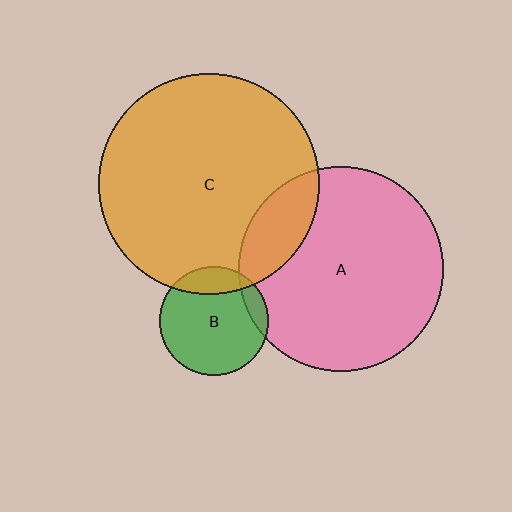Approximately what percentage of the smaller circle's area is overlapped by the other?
Approximately 10%.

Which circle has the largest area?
Circle C (orange).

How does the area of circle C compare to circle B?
Approximately 4.1 times.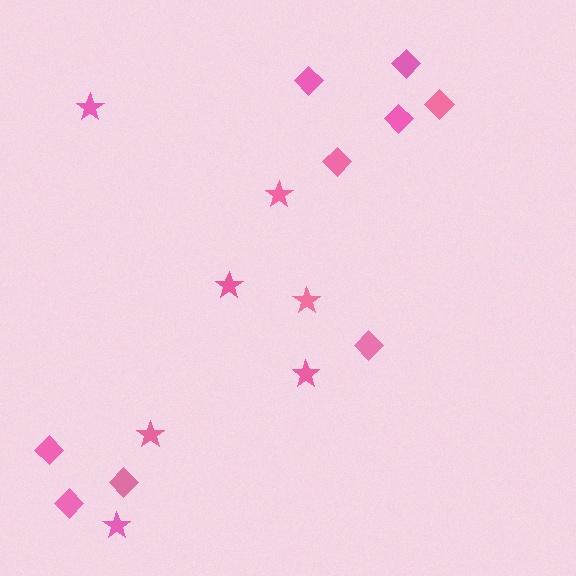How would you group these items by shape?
There are 2 groups: one group of stars (7) and one group of diamonds (9).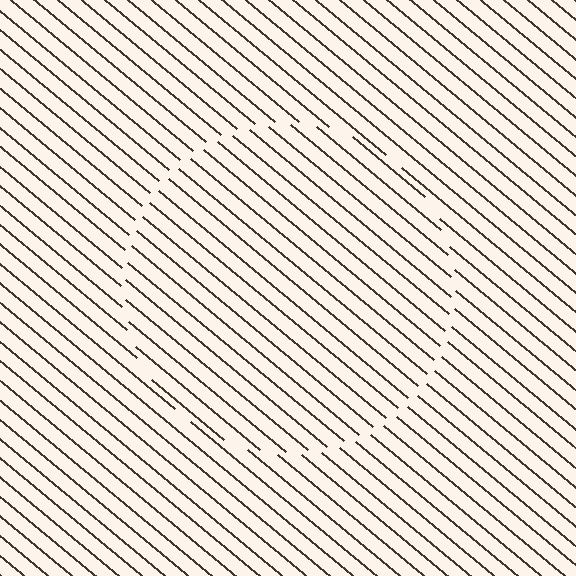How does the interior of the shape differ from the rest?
The interior of the shape contains the same grating, shifted by half a period — the contour is defined by the phase discontinuity where line-ends from the inner and outer gratings abut.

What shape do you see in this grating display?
An illusory circle. The interior of the shape contains the same grating, shifted by half a period — the contour is defined by the phase discontinuity where line-ends from the inner and outer gratings abut.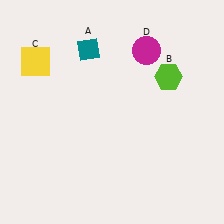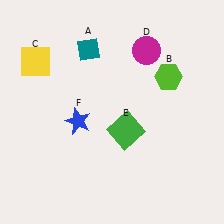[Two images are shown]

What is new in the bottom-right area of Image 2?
A green square (E) was added in the bottom-right area of Image 2.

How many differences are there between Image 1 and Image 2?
There are 2 differences between the two images.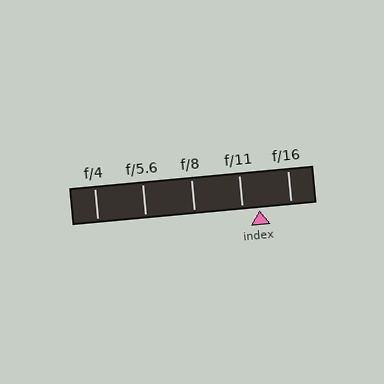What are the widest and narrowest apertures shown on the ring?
The widest aperture shown is f/4 and the narrowest is f/16.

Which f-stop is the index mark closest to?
The index mark is closest to f/11.